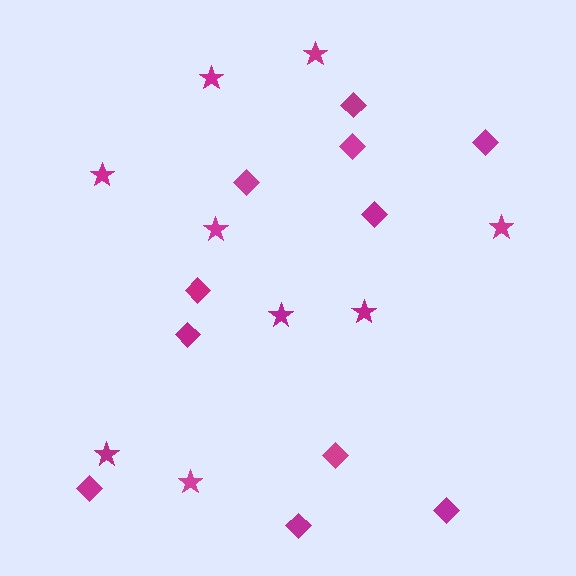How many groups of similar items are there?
There are 2 groups: one group of stars (9) and one group of diamonds (11).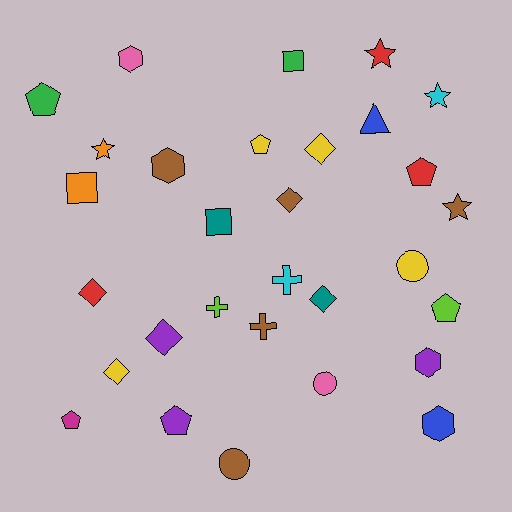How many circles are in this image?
There are 3 circles.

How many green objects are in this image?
There are 2 green objects.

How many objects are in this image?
There are 30 objects.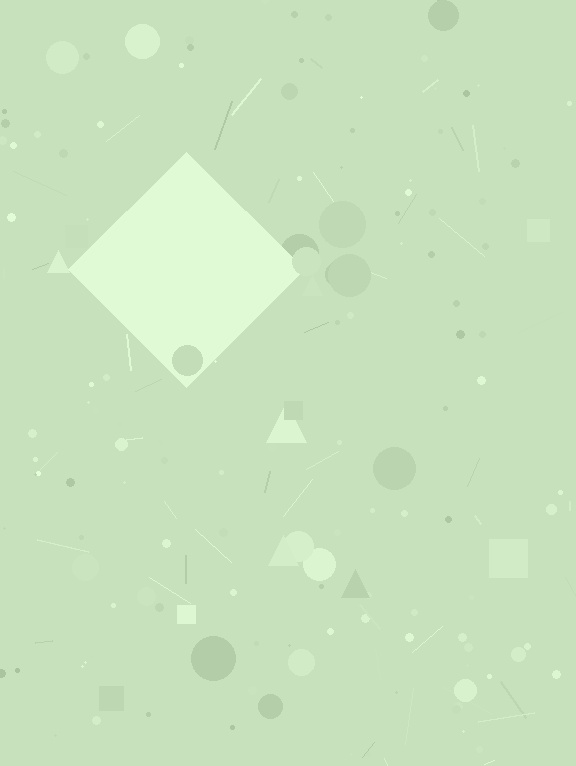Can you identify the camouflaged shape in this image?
The camouflaged shape is a diamond.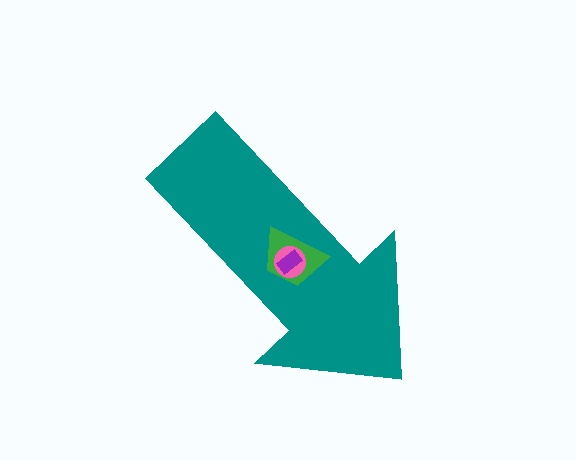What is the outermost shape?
The teal arrow.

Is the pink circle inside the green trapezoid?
Yes.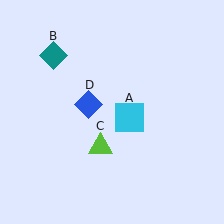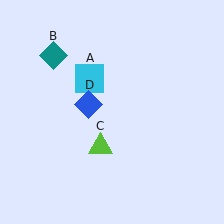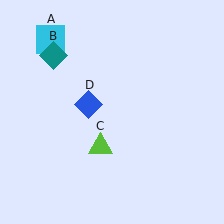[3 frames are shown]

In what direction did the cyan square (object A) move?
The cyan square (object A) moved up and to the left.